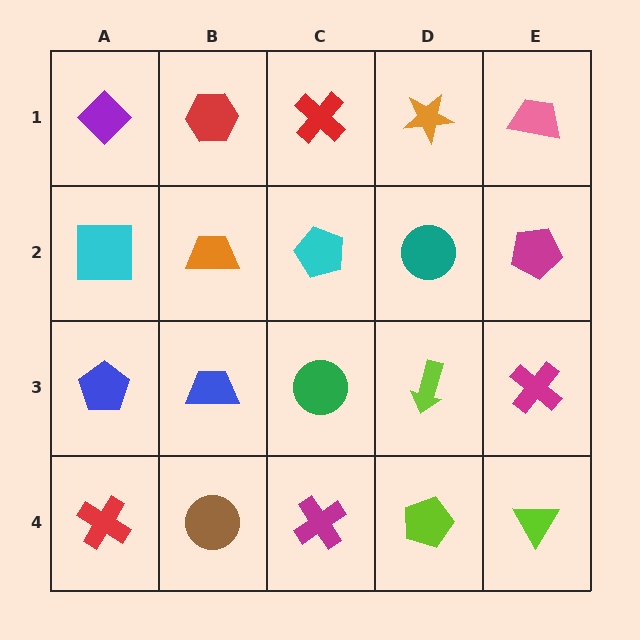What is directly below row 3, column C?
A magenta cross.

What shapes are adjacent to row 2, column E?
A pink trapezoid (row 1, column E), a magenta cross (row 3, column E), a teal circle (row 2, column D).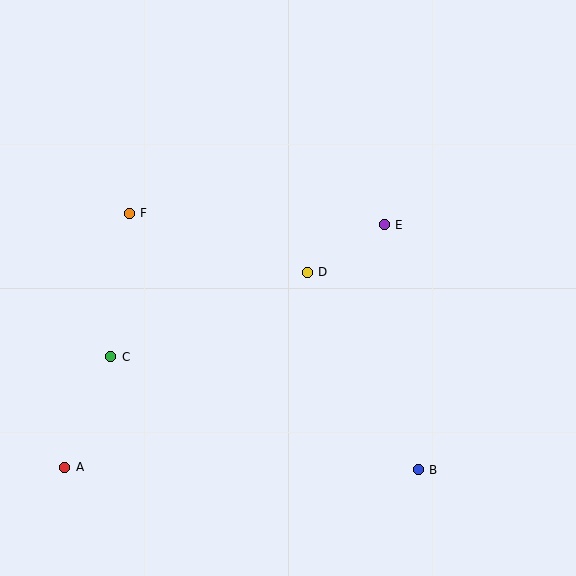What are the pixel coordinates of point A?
Point A is at (65, 467).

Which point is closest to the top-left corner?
Point F is closest to the top-left corner.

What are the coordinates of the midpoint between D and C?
The midpoint between D and C is at (209, 314).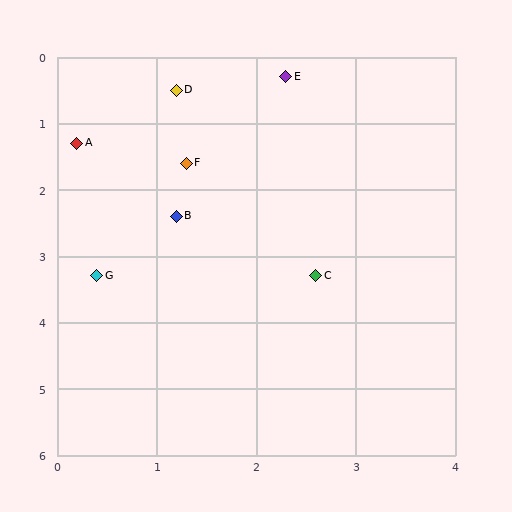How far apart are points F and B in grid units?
Points F and B are about 0.8 grid units apart.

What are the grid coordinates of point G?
Point G is at approximately (0.4, 3.3).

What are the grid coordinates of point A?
Point A is at approximately (0.2, 1.3).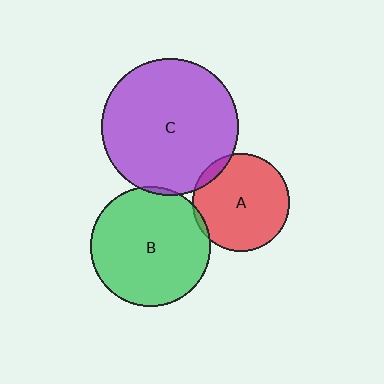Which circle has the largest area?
Circle C (purple).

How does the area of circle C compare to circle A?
Approximately 2.0 times.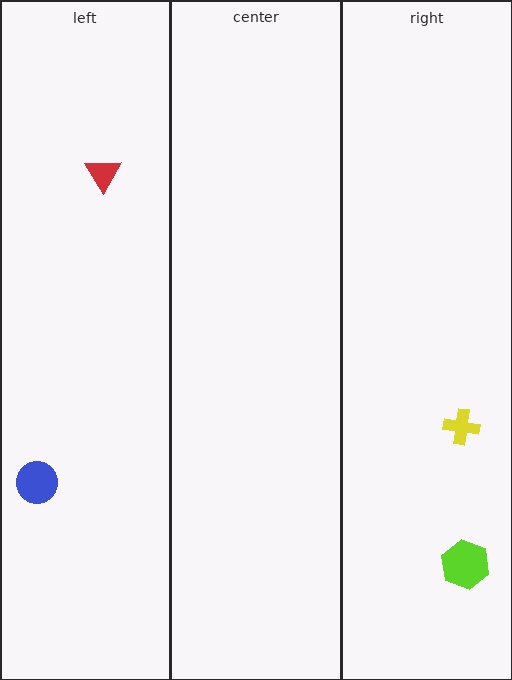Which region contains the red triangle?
The left region.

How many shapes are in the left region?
2.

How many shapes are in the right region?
2.